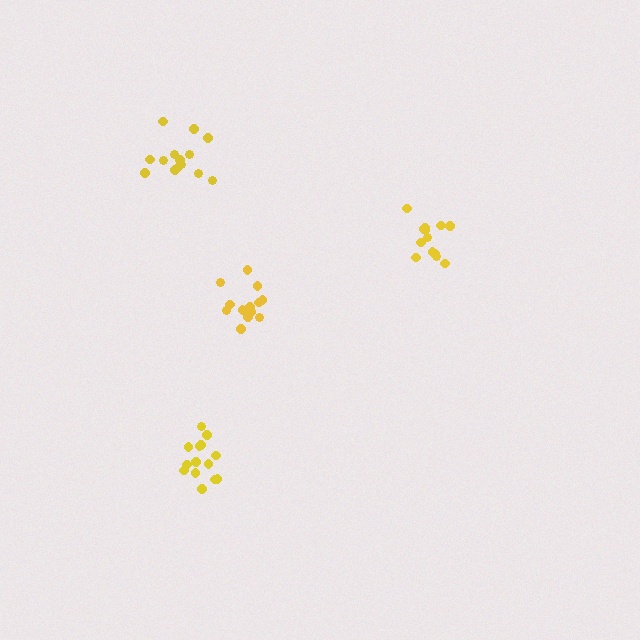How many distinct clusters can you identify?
There are 4 distinct clusters.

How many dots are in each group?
Group 1: 14 dots, Group 2: 13 dots, Group 3: 13 dots, Group 4: 14 dots (54 total).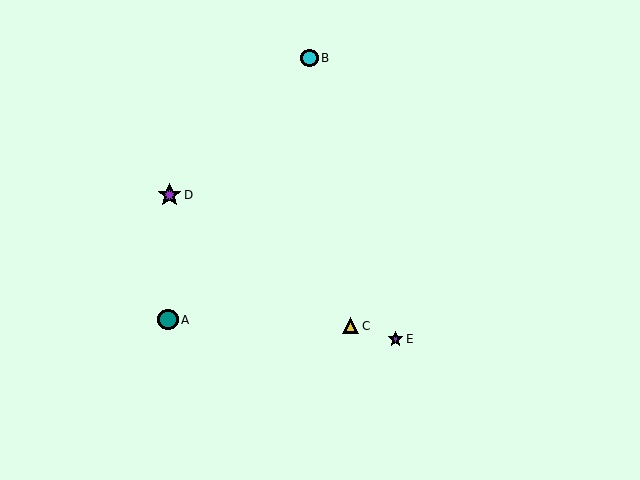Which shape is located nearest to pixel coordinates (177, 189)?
The purple star (labeled D) at (169, 195) is nearest to that location.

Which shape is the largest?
The purple star (labeled D) is the largest.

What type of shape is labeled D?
Shape D is a purple star.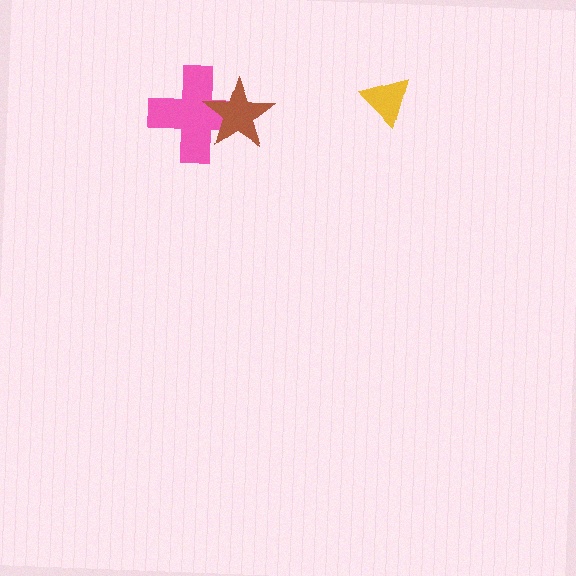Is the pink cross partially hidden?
Yes, it is partially covered by another shape.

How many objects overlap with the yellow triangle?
0 objects overlap with the yellow triangle.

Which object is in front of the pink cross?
The brown star is in front of the pink cross.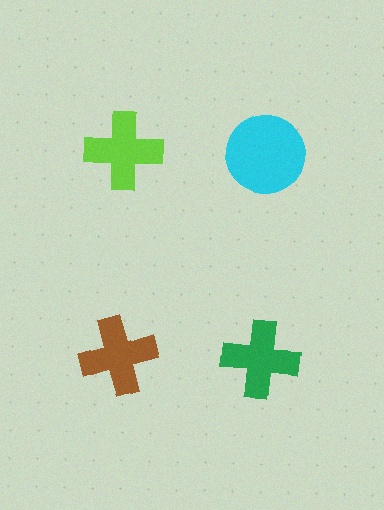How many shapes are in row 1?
2 shapes.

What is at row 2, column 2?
A green cross.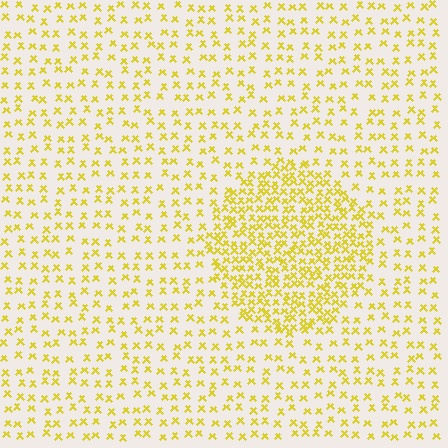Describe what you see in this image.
The image contains small yellow elements arranged at two different densities. A circle-shaped region is visible where the elements are more densely packed than the surrounding area.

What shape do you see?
I see a circle.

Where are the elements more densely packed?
The elements are more densely packed inside the circle boundary.